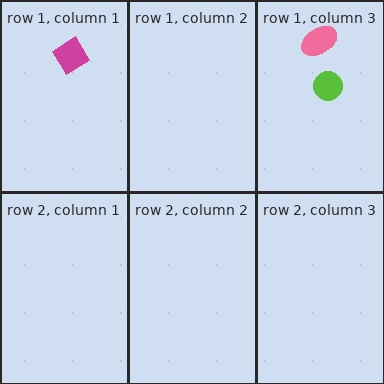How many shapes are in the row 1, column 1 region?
1.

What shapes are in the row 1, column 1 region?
The magenta diamond.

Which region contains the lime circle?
The row 1, column 3 region.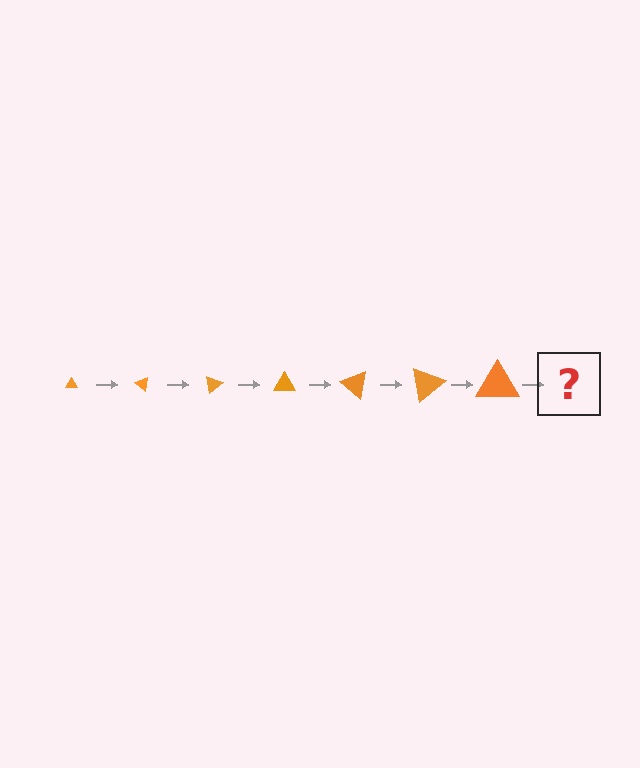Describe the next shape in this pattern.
It should be a triangle, larger than the previous one and rotated 280 degrees from the start.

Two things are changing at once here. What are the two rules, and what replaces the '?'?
The two rules are that the triangle grows larger each step and it rotates 40 degrees each step. The '?' should be a triangle, larger than the previous one and rotated 280 degrees from the start.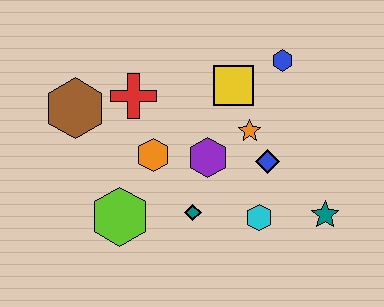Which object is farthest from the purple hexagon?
The brown hexagon is farthest from the purple hexagon.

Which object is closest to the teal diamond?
The purple hexagon is closest to the teal diamond.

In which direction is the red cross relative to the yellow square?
The red cross is to the left of the yellow square.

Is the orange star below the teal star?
No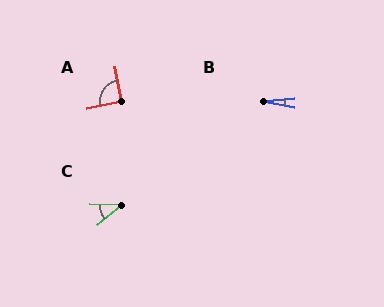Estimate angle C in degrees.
Approximately 40 degrees.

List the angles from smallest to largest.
B (17°), C (40°), A (89°).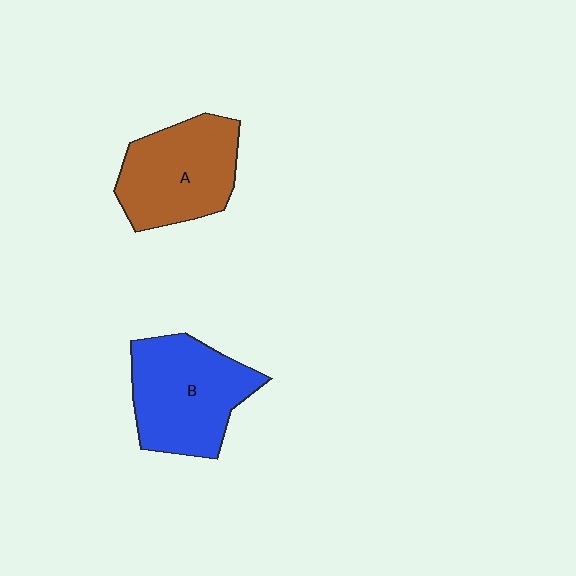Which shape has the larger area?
Shape B (blue).